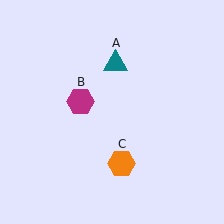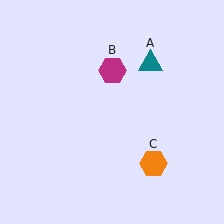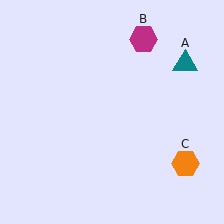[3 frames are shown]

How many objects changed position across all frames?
3 objects changed position: teal triangle (object A), magenta hexagon (object B), orange hexagon (object C).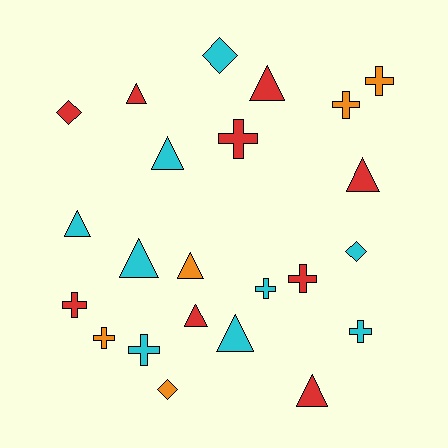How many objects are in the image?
There are 23 objects.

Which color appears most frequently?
Cyan, with 9 objects.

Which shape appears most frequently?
Triangle, with 10 objects.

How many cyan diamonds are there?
There are 2 cyan diamonds.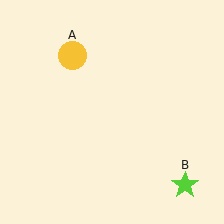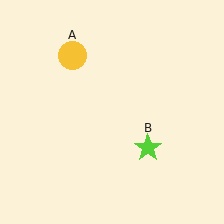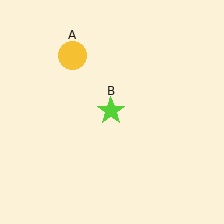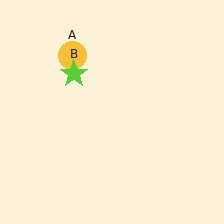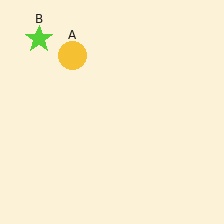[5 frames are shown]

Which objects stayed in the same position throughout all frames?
Yellow circle (object A) remained stationary.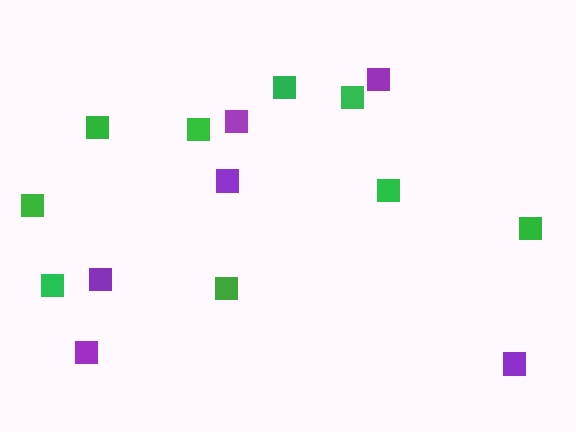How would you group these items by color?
There are 2 groups: one group of green squares (9) and one group of purple squares (6).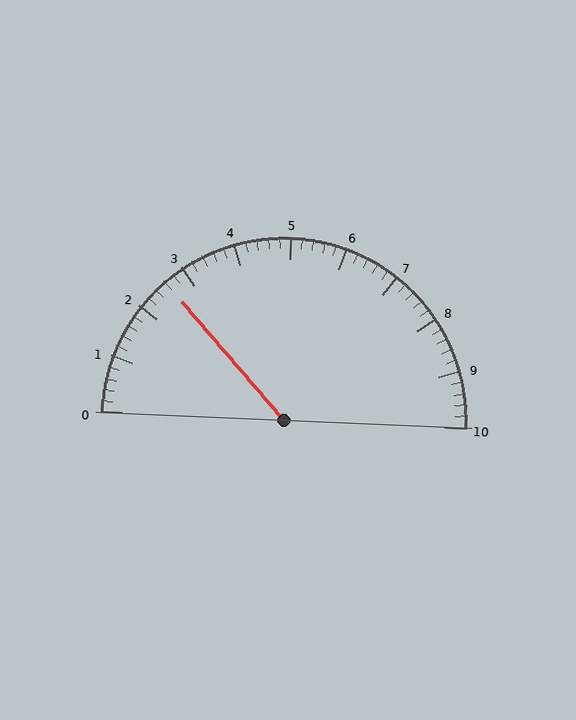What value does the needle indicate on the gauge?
The needle indicates approximately 2.6.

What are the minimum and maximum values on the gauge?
The gauge ranges from 0 to 10.